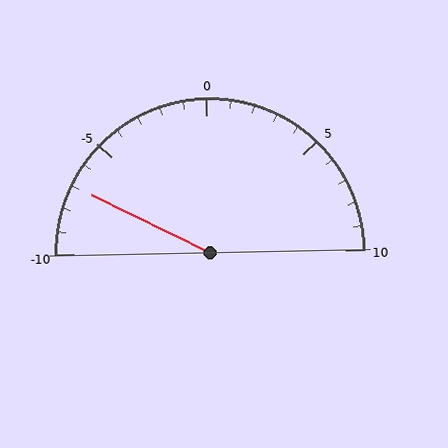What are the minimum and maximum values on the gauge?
The gauge ranges from -10 to 10.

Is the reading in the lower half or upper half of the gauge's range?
The reading is in the lower half of the range (-10 to 10).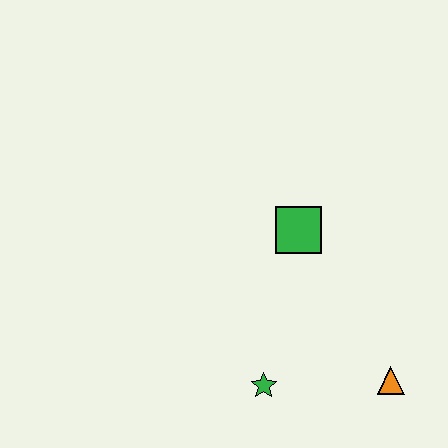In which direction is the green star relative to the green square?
The green star is below the green square.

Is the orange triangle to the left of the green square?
No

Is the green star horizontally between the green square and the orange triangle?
No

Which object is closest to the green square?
The green star is closest to the green square.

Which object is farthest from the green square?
The orange triangle is farthest from the green square.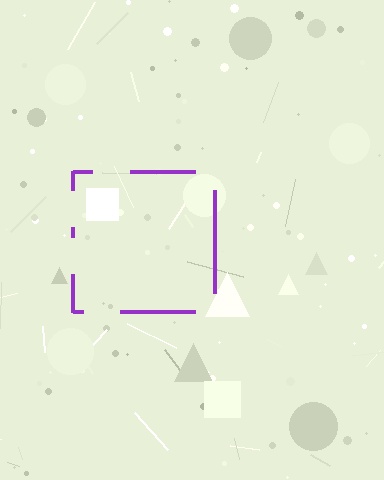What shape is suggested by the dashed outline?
The dashed outline suggests a square.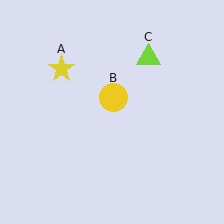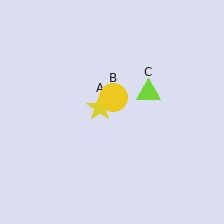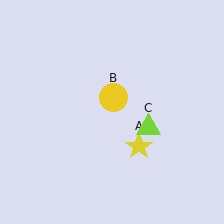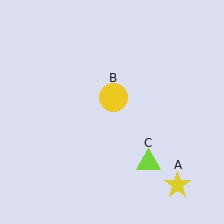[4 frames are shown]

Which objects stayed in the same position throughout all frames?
Yellow circle (object B) remained stationary.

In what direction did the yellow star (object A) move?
The yellow star (object A) moved down and to the right.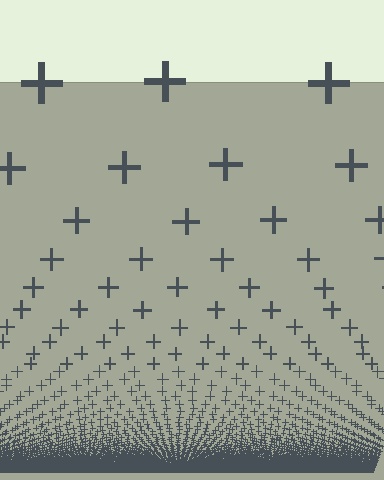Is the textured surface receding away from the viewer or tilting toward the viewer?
The surface appears to tilt toward the viewer. Texture elements get larger and sparser toward the top.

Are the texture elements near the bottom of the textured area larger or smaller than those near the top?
Smaller. The gradient is inverted — elements near the bottom are smaller and denser.